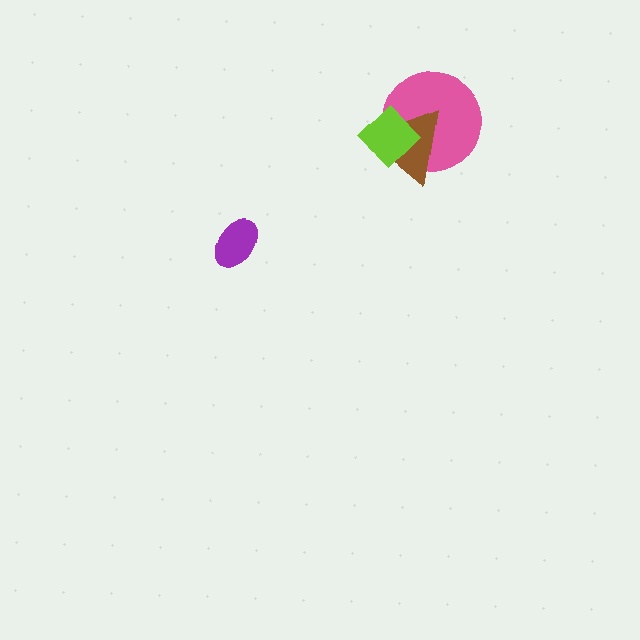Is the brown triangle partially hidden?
Yes, it is partially covered by another shape.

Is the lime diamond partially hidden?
No, no other shape covers it.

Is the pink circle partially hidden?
Yes, it is partially covered by another shape.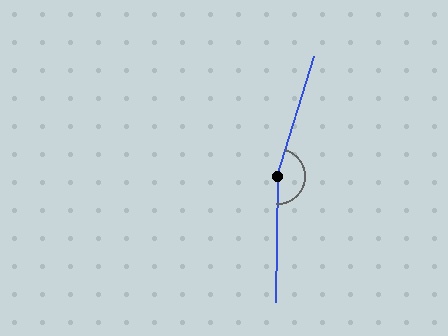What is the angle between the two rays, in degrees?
Approximately 164 degrees.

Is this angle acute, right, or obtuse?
It is obtuse.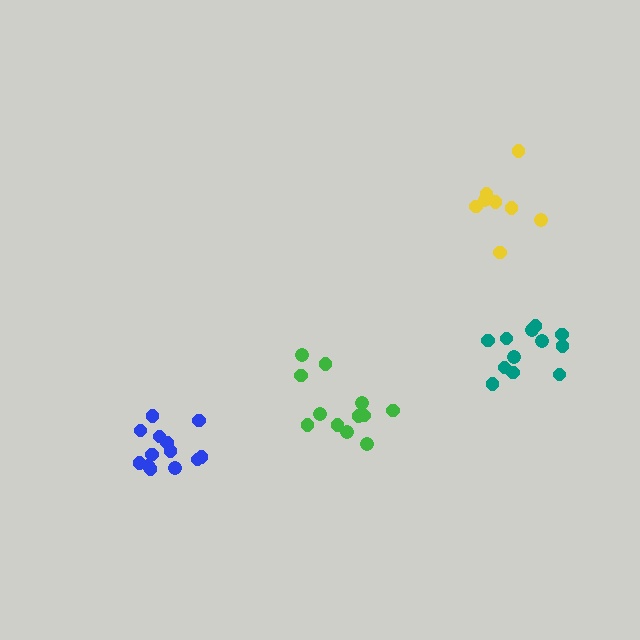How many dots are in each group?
Group 1: 8 dots, Group 2: 12 dots, Group 3: 13 dots, Group 4: 12 dots (45 total).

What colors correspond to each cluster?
The clusters are colored: yellow, green, blue, teal.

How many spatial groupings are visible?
There are 4 spatial groupings.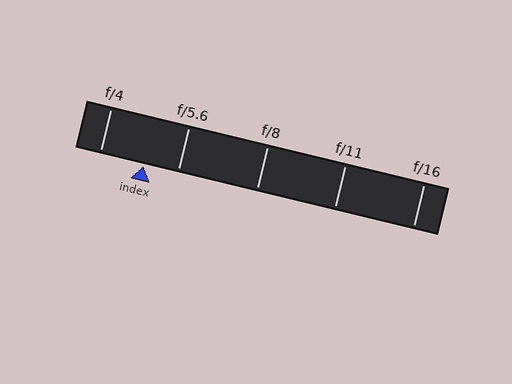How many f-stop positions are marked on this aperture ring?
There are 5 f-stop positions marked.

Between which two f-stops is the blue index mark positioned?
The index mark is between f/4 and f/5.6.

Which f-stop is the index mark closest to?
The index mark is closest to f/5.6.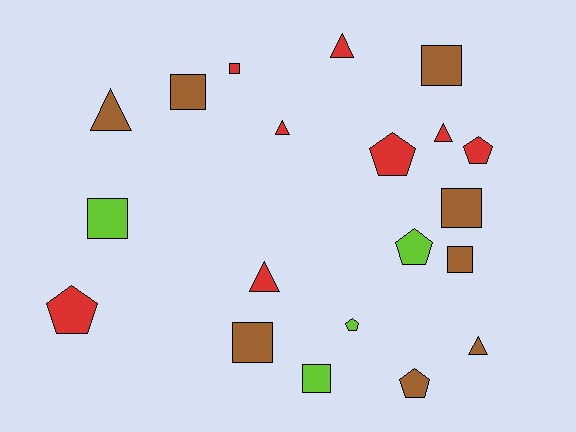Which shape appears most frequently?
Square, with 8 objects.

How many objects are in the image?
There are 20 objects.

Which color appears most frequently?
Brown, with 8 objects.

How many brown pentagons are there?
There is 1 brown pentagon.